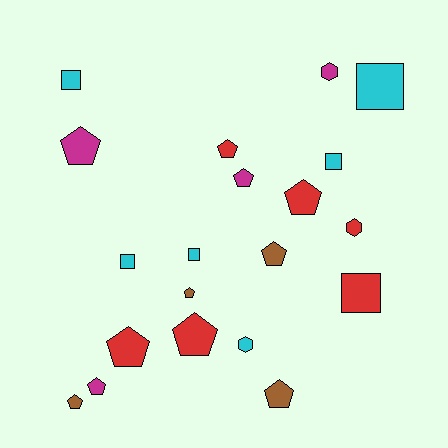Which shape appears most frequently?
Pentagon, with 11 objects.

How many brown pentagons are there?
There are 4 brown pentagons.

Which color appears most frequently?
Red, with 6 objects.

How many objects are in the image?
There are 20 objects.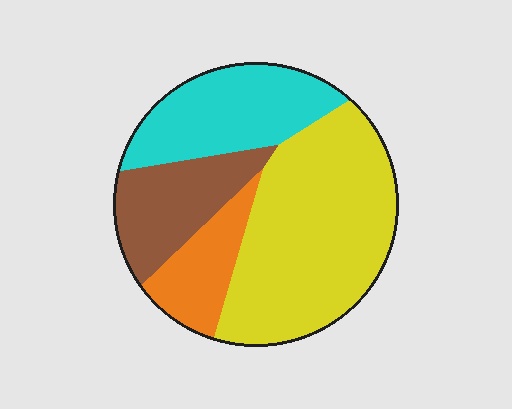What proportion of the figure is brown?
Brown covers 17% of the figure.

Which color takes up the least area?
Orange, at roughly 15%.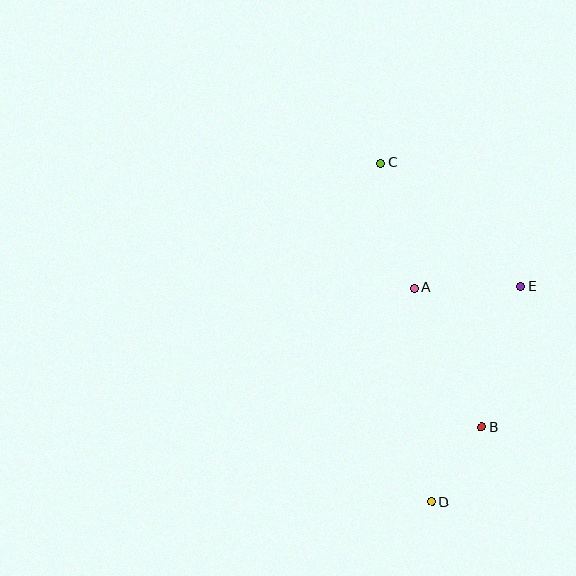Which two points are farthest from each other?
Points C and D are farthest from each other.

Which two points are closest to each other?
Points B and D are closest to each other.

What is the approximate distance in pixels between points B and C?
The distance between B and C is approximately 283 pixels.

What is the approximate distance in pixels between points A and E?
The distance between A and E is approximately 106 pixels.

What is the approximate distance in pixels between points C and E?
The distance between C and E is approximately 187 pixels.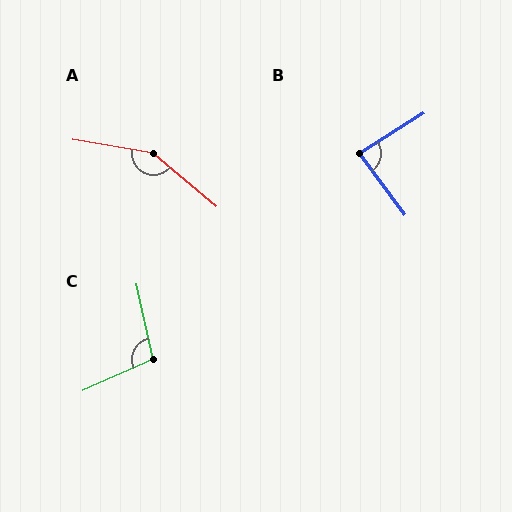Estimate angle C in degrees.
Approximately 102 degrees.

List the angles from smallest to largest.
B (85°), C (102°), A (150°).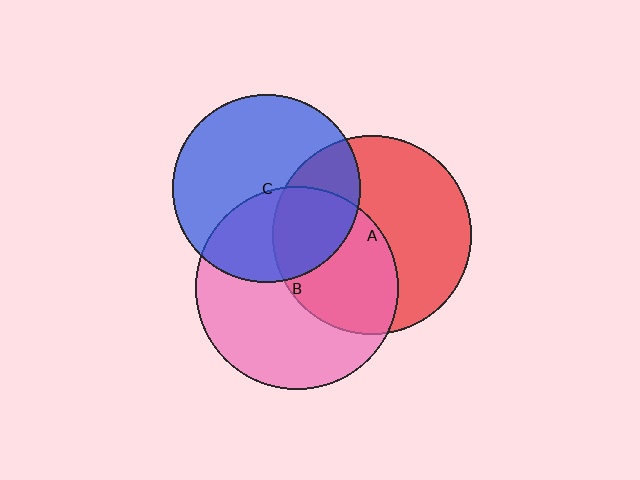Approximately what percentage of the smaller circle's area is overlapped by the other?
Approximately 30%.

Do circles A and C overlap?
Yes.